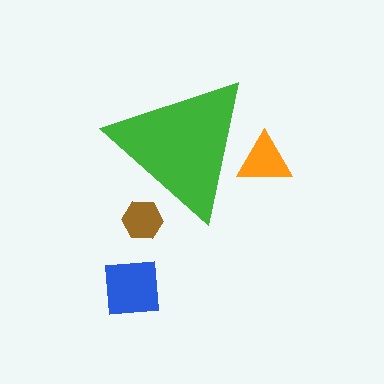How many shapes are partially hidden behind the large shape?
2 shapes are partially hidden.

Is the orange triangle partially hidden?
Yes, the orange triangle is partially hidden behind the green triangle.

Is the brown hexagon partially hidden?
Yes, the brown hexagon is partially hidden behind the green triangle.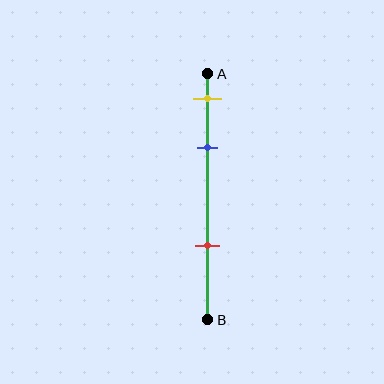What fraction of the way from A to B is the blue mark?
The blue mark is approximately 30% (0.3) of the way from A to B.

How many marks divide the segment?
There are 3 marks dividing the segment.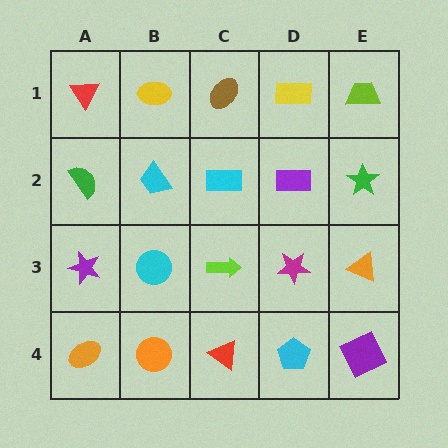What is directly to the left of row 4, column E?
A cyan pentagon.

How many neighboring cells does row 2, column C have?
4.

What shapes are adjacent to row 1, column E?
A green star (row 2, column E), a yellow rectangle (row 1, column D).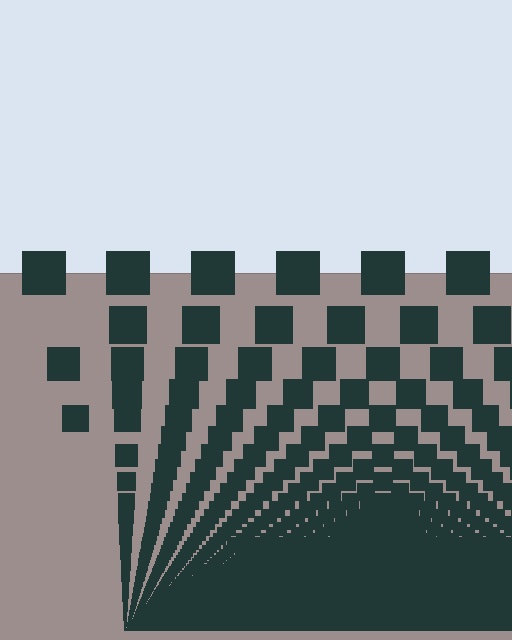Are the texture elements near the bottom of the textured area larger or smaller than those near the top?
Smaller. The gradient is inverted — elements near the bottom are smaller and denser.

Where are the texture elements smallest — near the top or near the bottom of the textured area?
Near the bottom.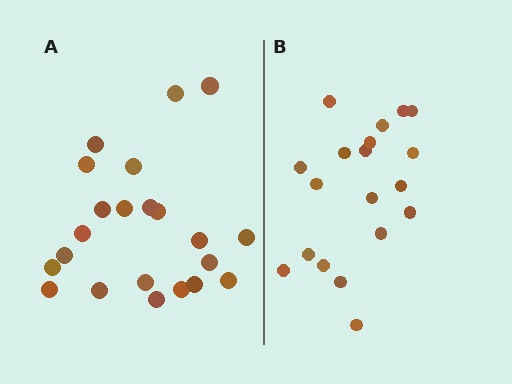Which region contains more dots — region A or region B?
Region A (the left region) has more dots.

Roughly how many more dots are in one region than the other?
Region A has just a few more — roughly 2 or 3 more dots than region B.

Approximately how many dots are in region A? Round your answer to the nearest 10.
About 20 dots. (The exact count is 22, which rounds to 20.)